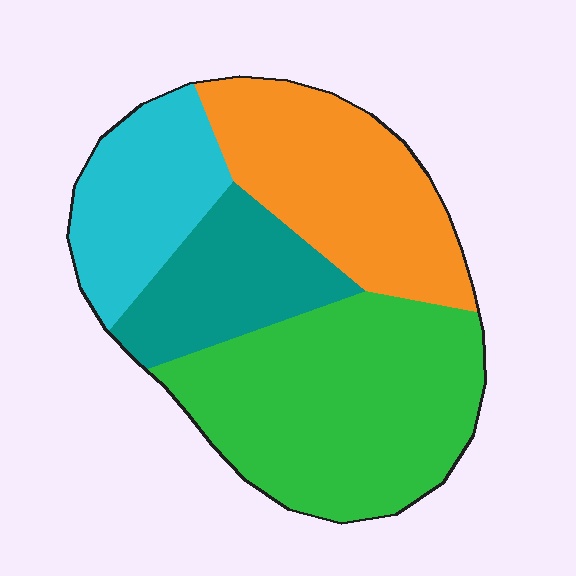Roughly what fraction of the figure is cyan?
Cyan takes up less than a quarter of the figure.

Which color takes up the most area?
Green, at roughly 40%.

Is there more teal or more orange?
Orange.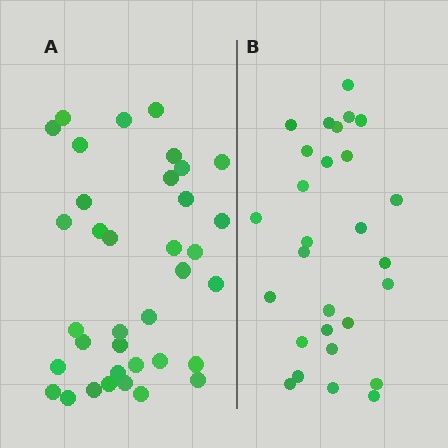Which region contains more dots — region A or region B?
Region A (the left region) has more dots.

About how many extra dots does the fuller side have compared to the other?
Region A has roughly 8 or so more dots than region B.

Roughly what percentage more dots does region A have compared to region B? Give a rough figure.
About 30% more.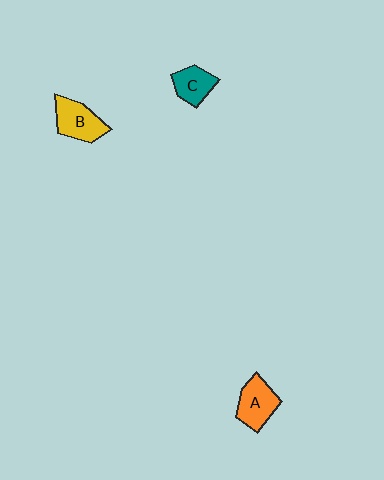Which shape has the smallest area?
Shape C (teal).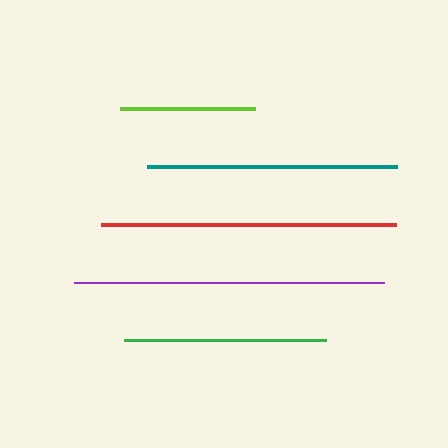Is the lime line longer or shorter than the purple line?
The purple line is longer than the lime line.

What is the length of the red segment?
The red segment is approximately 295 pixels long.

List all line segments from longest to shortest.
From longest to shortest: purple, red, teal, green, lime.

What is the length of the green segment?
The green segment is approximately 202 pixels long.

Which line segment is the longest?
The purple line is the longest at approximately 310 pixels.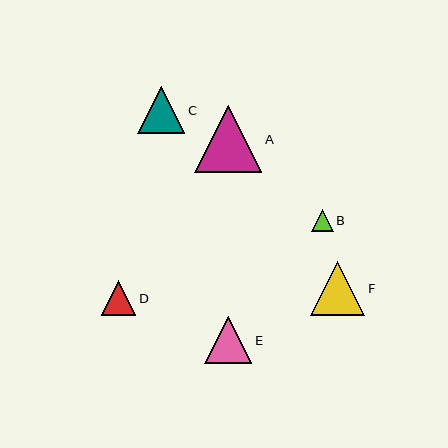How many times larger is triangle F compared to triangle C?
Triangle F is approximately 1.1 times the size of triangle C.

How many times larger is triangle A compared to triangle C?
Triangle A is approximately 1.4 times the size of triangle C.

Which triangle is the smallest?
Triangle B is the smallest with a size of approximately 22 pixels.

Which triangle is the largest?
Triangle A is the largest with a size of approximately 68 pixels.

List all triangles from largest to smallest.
From largest to smallest: A, F, C, E, D, B.